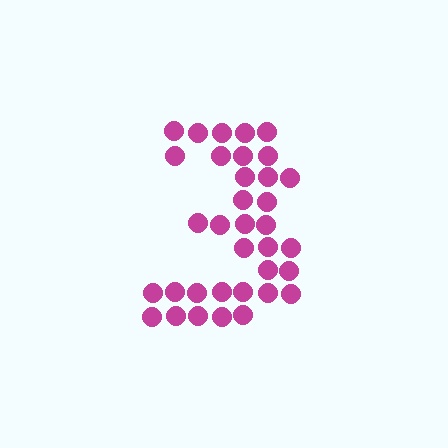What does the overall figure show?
The overall figure shows the digit 3.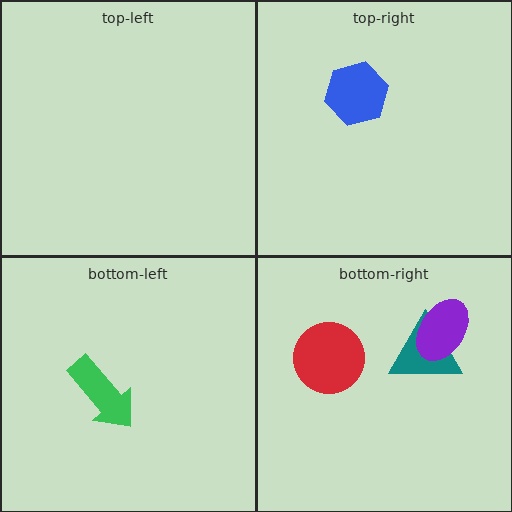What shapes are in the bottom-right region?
The red circle, the teal triangle, the purple ellipse.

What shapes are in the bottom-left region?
The green arrow.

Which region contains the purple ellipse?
The bottom-right region.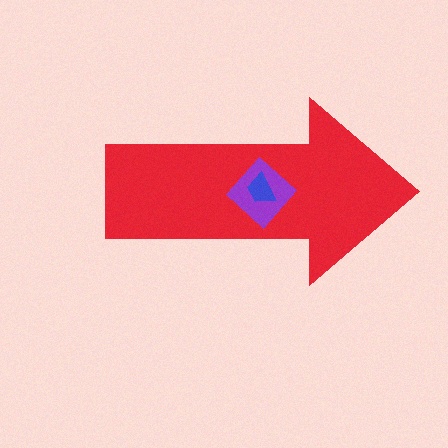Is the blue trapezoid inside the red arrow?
Yes.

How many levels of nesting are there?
3.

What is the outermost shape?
The red arrow.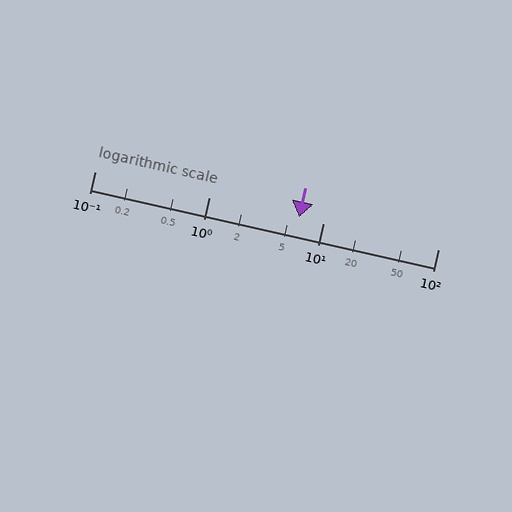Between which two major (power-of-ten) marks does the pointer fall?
The pointer is between 1 and 10.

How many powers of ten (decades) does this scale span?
The scale spans 3 decades, from 0.1 to 100.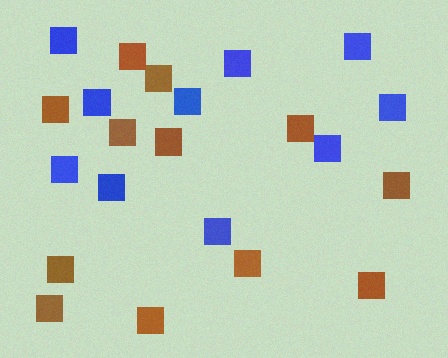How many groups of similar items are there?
There are 2 groups: one group of brown squares (12) and one group of blue squares (10).